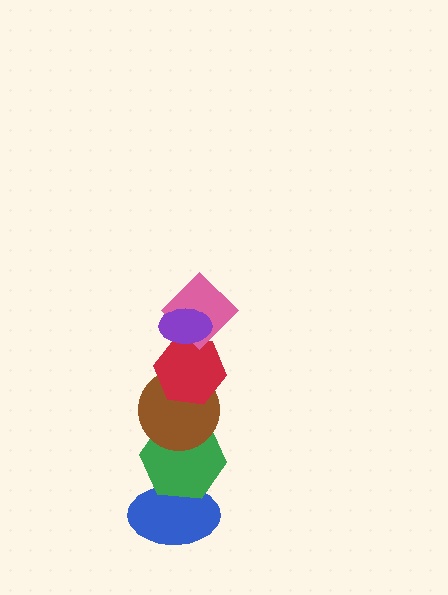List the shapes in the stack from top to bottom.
From top to bottom: the purple ellipse, the pink diamond, the red hexagon, the brown circle, the green hexagon, the blue ellipse.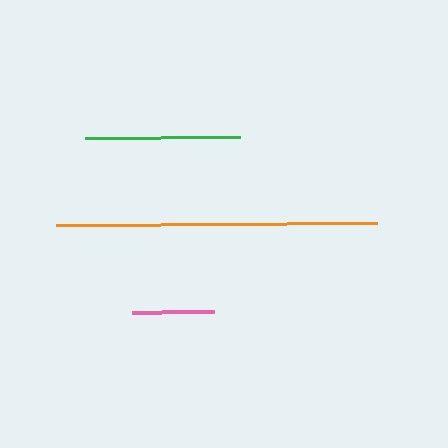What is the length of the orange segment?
The orange segment is approximately 321 pixels long.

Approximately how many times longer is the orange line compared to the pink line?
The orange line is approximately 3.9 times the length of the pink line.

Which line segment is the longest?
The orange line is the longest at approximately 321 pixels.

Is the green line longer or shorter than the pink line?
The green line is longer than the pink line.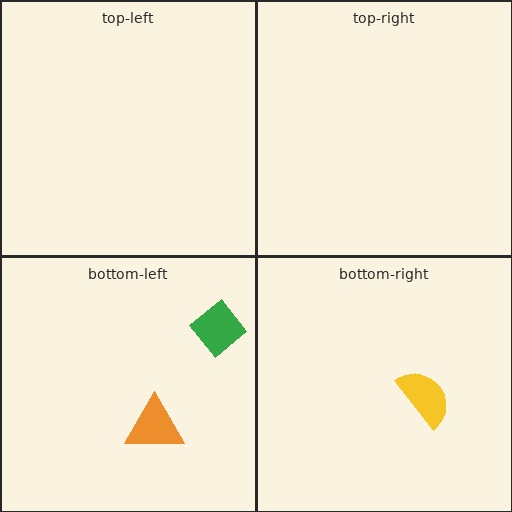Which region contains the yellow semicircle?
The bottom-right region.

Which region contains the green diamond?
The bottom-left region.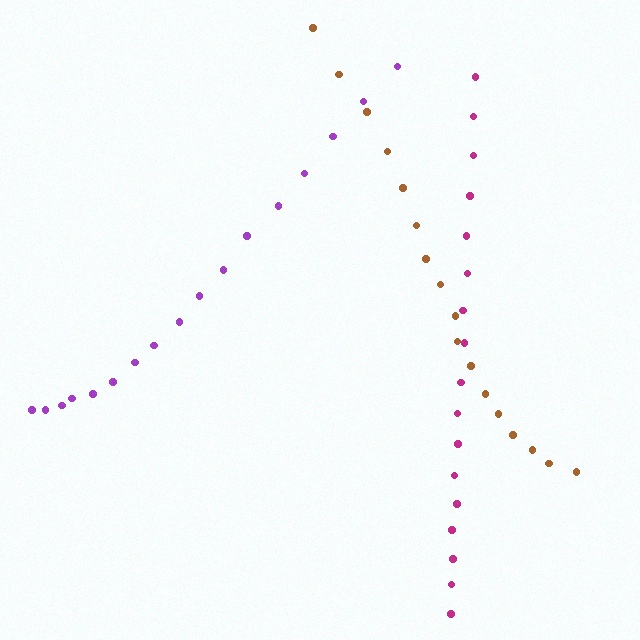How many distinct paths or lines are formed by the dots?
There are 3 distinct paths.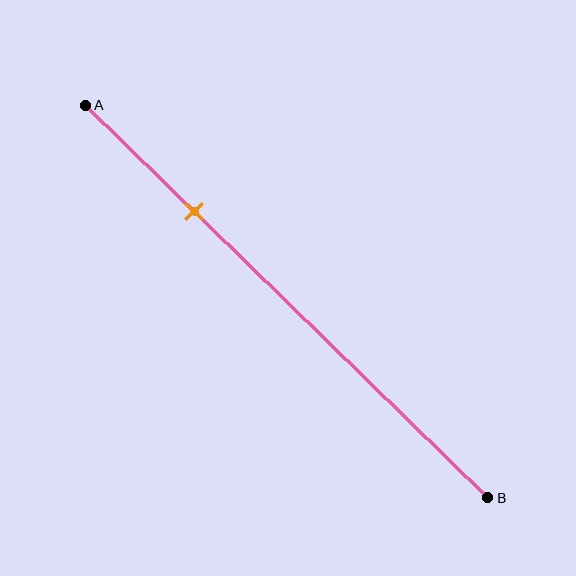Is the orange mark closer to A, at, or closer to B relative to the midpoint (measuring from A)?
The orange mark is closer to point A than the midpoint of segment AB.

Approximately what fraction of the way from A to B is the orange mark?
The orange mark is approximately 25% of the way from A to B.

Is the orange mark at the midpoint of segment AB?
No, the mark is at about 25% from A, not at the 50% midpoint.